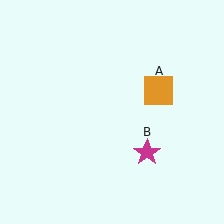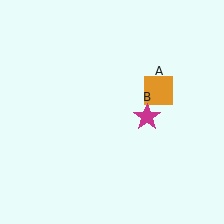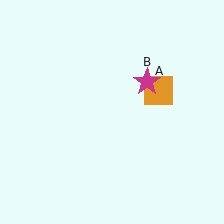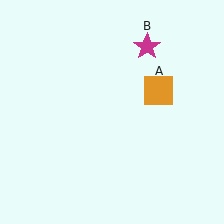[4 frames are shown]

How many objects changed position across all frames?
1 object changed position: magenta star (object B).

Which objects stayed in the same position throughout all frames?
Orange square (object A) remained stationary.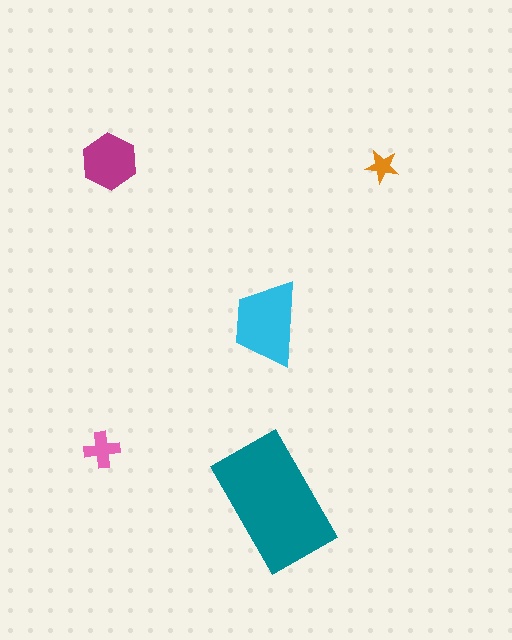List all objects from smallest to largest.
The orange star, the pink cross, the magenta hexagon, the cyan trapezoid, the teal rectangle.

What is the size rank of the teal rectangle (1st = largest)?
1st.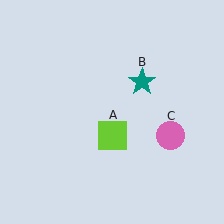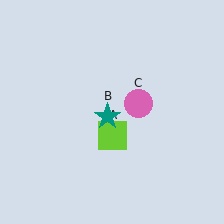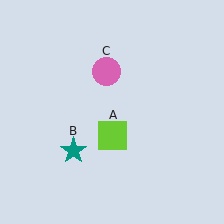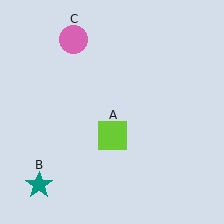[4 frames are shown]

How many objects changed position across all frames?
2 objects changed position: teal star (object B), pink circle (object C).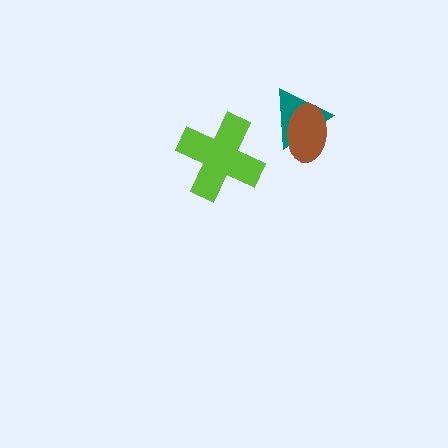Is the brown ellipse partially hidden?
No, no other shape covers it.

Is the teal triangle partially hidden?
Yes, it is partially covered by another shape.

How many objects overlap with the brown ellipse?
1 object overlaps with the brown ellipse.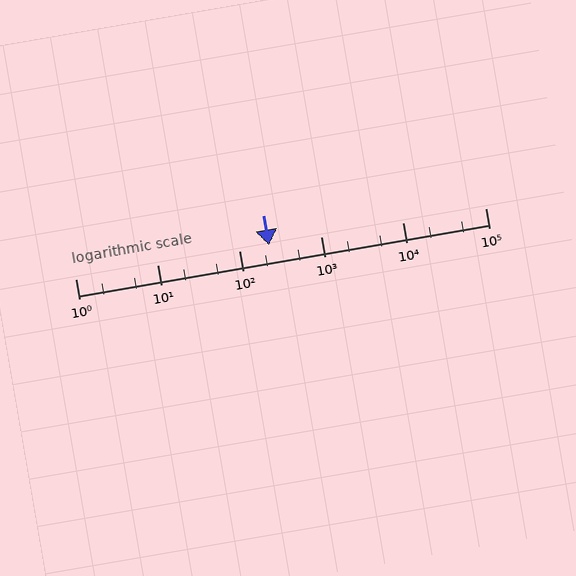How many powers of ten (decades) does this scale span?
The scale spans 5 decades, from 1 to 100000.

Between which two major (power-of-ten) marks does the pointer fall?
The pointer is between 100 and 1000.